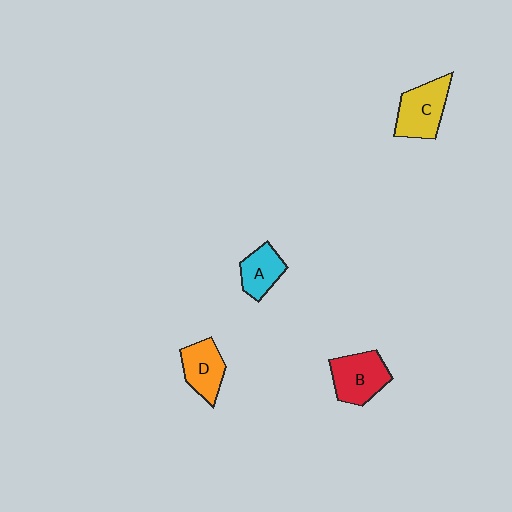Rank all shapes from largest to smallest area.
From largest to smallest: C (yellow), B (red), D (orange), A (cyan).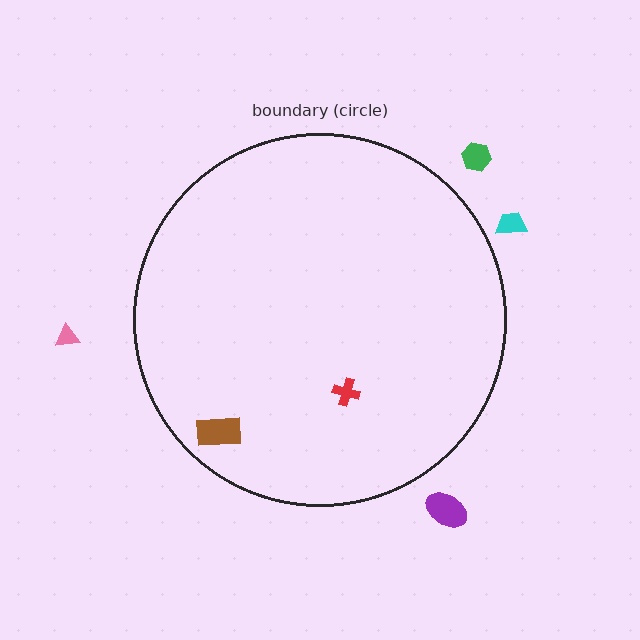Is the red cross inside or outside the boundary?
Inside.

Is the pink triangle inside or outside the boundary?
Outside.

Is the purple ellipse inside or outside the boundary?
Outside.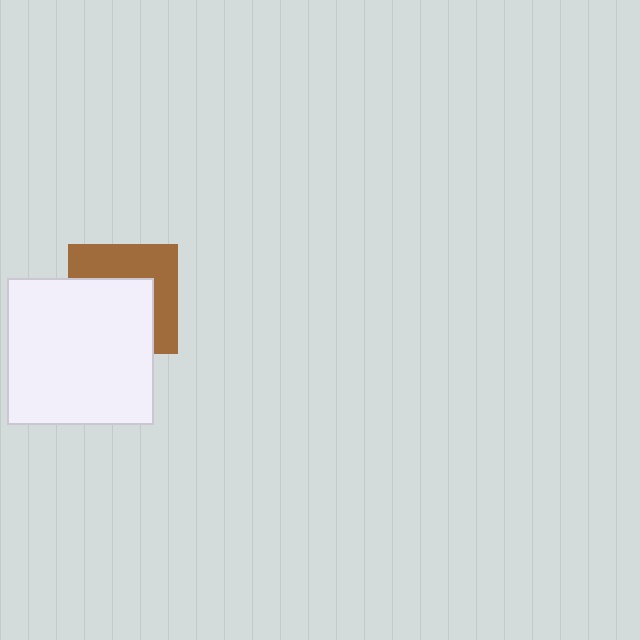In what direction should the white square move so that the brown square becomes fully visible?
The white square should move toward the lower-left. That is the shortest direction to clear the overlap and leave the brown square fully visible.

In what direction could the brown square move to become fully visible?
The brown square could move toward the upper-right. That would shift it out from behind the white square entirely.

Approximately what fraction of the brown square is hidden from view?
Roughly 54% of the brown square is hidden behind the white square.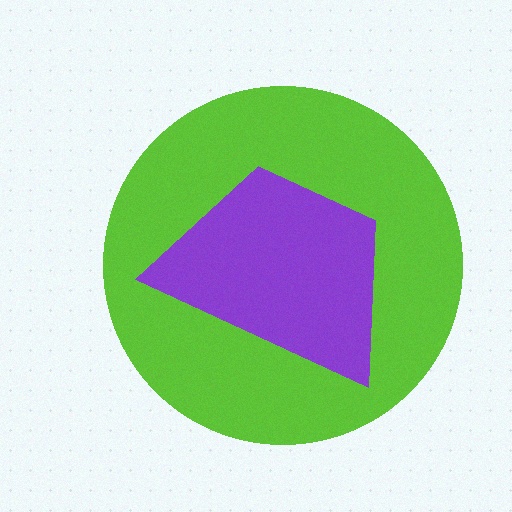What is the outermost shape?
The lime circle.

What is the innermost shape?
The purple trapezoid.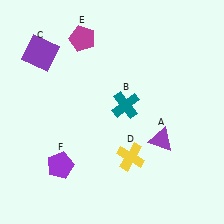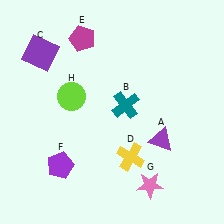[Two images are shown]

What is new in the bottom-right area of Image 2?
A pink star (G) was added in the bottom-right area of Image 2.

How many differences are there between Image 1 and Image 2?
There are 2 differences between the two images.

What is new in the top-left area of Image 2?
A lime circle (H) was added in the top-left area of Image 2.